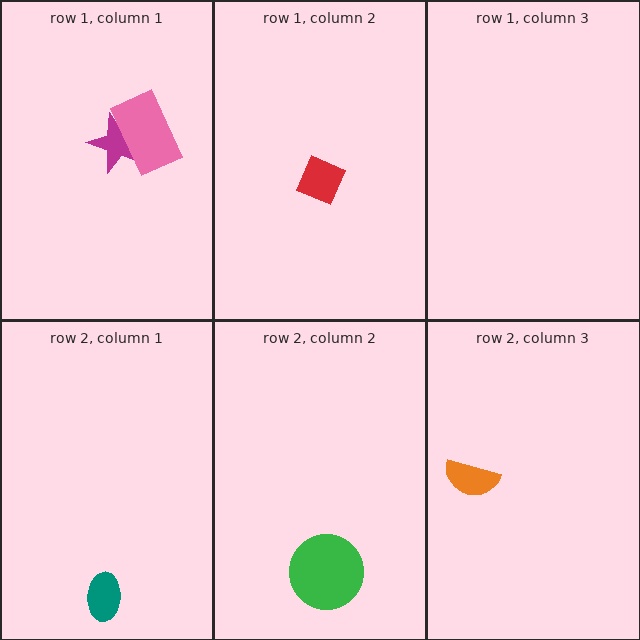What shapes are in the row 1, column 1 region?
The magenta star, the pink rectangle.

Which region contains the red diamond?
The row 1, column 2 region.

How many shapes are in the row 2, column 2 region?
1.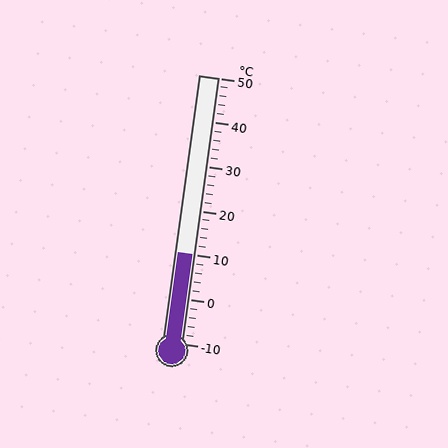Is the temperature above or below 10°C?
The temperature is at 10°C.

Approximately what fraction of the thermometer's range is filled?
The thermometer is filled to approximately 35% of its range.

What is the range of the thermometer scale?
The thermometer scale ranges from -10°C to 50°C.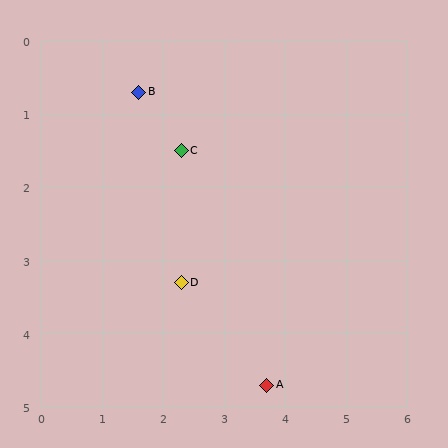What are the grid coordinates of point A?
Point A is at approximately (3.7, 4.7).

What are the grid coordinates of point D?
Point D is at approximately (2.3, 3.3).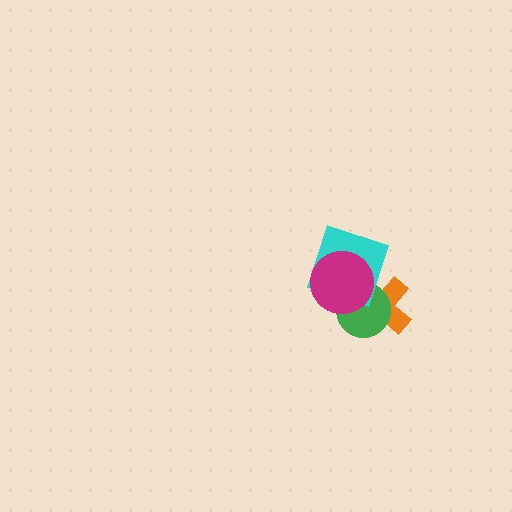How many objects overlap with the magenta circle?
3 objects overlap with the magenta circle.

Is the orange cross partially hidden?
Yes, it is partially covered by another shape.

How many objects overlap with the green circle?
3 objects overlap with the green circle.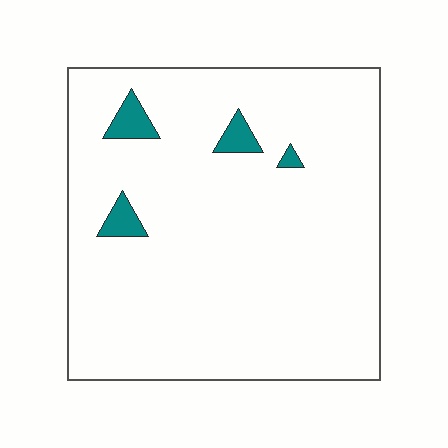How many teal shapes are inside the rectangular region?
4.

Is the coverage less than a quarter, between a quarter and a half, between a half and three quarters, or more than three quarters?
Less than a quarter.